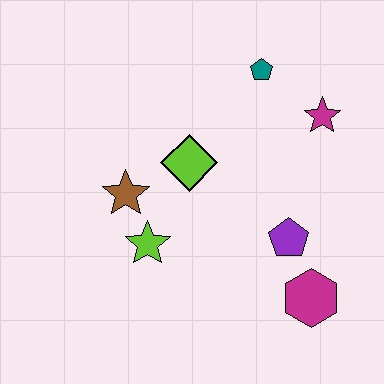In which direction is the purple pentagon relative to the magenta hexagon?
The purple pentagon is above the magenta hexagon.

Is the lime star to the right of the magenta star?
No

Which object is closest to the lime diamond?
The brown star is closest to the lime diamond.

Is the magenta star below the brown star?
No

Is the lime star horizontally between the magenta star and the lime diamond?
No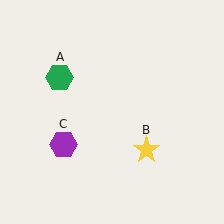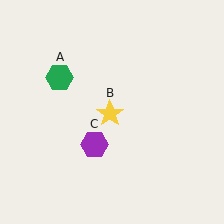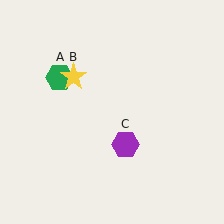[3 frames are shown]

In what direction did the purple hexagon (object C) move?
The purple hexagon (object C) moved right.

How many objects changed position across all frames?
2 objects changed position: yellow star (object B), purple hexagon (object C).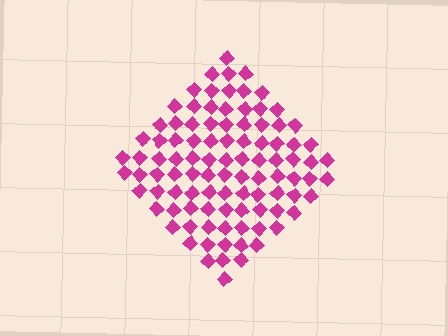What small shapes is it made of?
It is made of small diamonds.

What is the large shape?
The large shape is a diamond.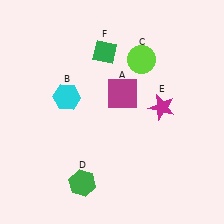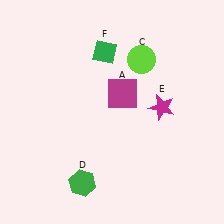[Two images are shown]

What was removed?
The cyan hexagon (B) was removed in Image 2.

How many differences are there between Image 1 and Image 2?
There is 1 difference between the two images.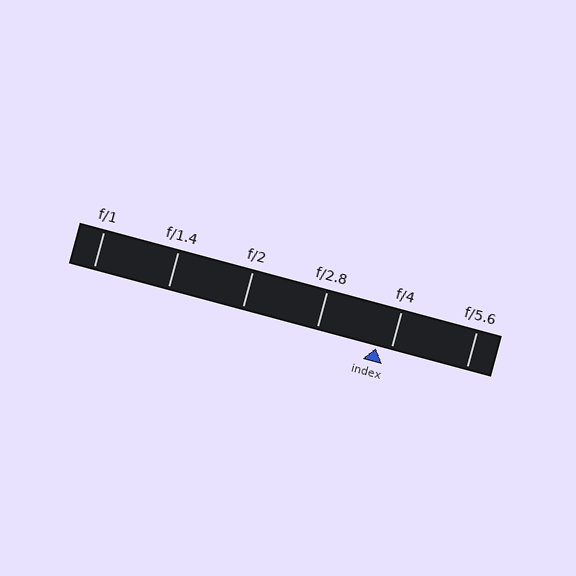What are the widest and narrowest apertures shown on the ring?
The widest aperture shown is f/1 and the narrowest is f/5.6.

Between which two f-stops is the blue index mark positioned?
The index mark is between f/2.8 and f/4.